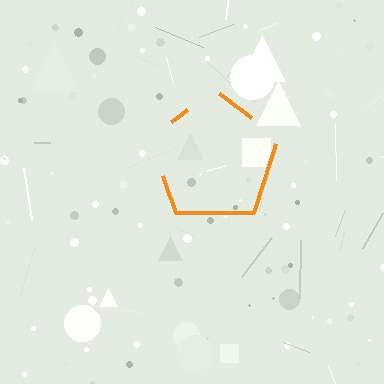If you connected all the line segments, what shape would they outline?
They would outline a pentagon.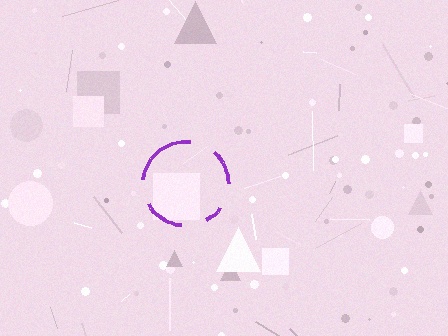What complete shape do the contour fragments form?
The contour fragments form a circle.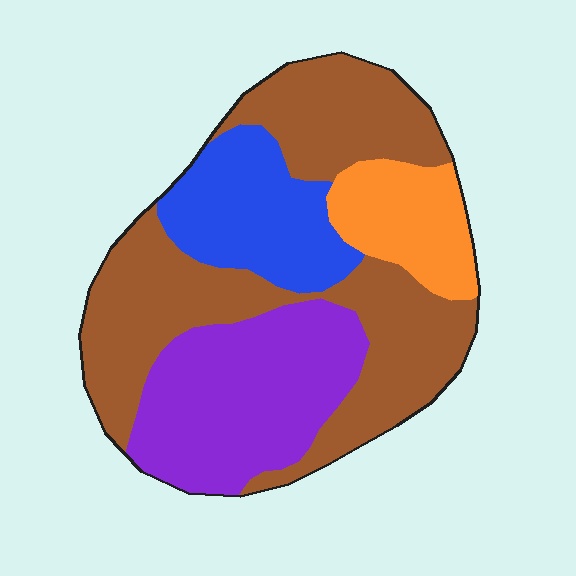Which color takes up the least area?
Orange, at roughly 10%.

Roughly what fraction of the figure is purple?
Purple covers about 25% of the figure.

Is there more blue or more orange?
Blue.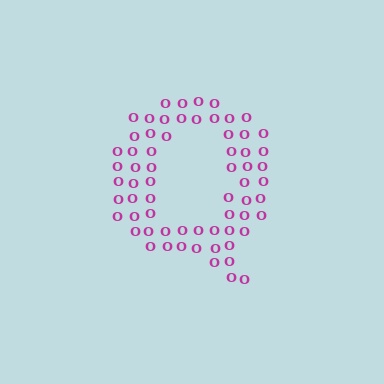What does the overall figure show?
The overall figure shows the letter Q.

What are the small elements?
The small elements are letter O's.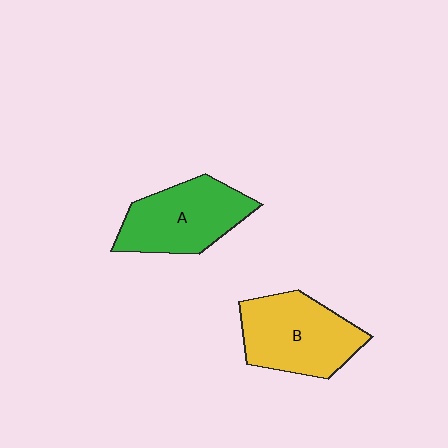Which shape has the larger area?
Shape B (yellow).